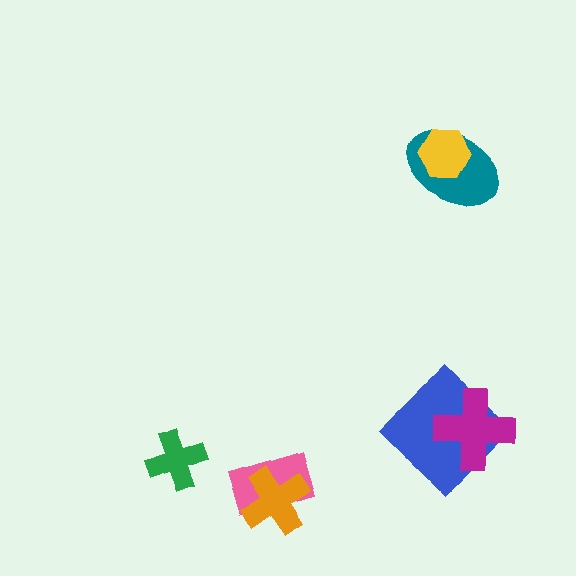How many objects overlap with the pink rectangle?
1 object overlaps with the pink rectangle.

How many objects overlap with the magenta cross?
1 object overlaps with the magenta cross.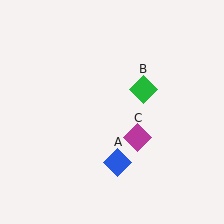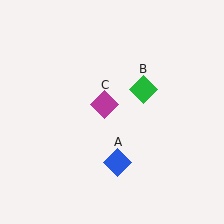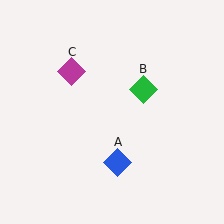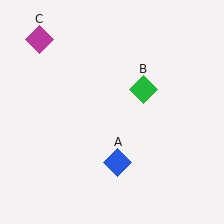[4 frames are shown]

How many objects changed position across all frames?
1 object changed position: magenta diamond (object C).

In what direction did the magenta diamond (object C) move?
The magenta diamond (object C) moved up and to the left.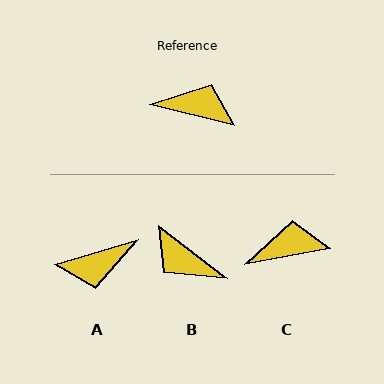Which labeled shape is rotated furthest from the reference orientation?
B, about 156 degrees away.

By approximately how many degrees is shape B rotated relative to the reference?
Approximately 156 degrees counter-clockwise.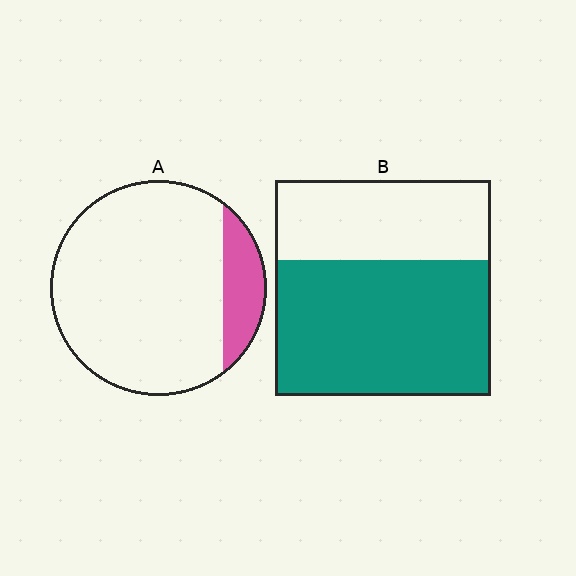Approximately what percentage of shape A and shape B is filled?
A is approximately 15% and B is approximately 65%.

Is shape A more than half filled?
No.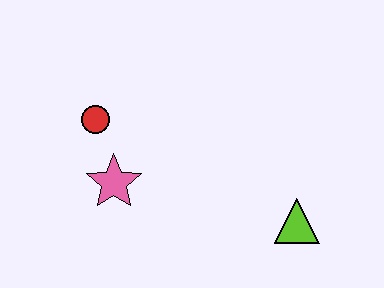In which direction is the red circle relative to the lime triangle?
The red circle is to the left of the lime triangle.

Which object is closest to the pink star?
The red circle is closest to the pink star.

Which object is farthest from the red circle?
The lime triangle is farthest from the red circle.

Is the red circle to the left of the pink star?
Yes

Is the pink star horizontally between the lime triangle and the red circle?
Yes